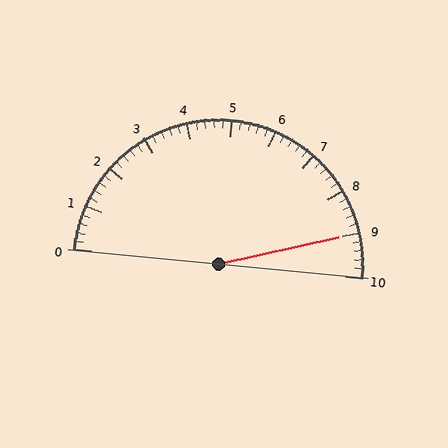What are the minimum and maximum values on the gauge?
The gauge ranges from 0 to 10.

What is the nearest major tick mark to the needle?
The nearest major tick mark is 9.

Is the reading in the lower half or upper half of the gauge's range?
The reading is in the upper half of the range (0 to 10).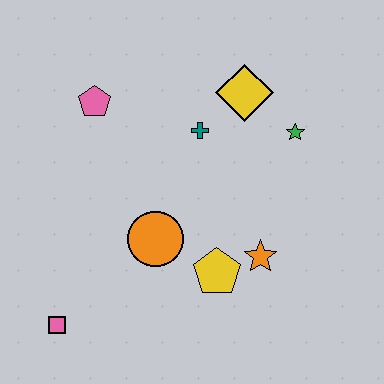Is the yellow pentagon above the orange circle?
No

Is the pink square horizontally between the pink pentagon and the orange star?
No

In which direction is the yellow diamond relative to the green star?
The yellow diamond is to the left of the green star.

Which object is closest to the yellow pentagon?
The orange star is closest to the yellow pentagon.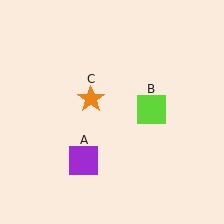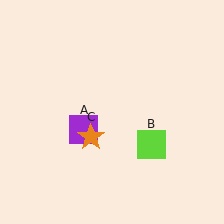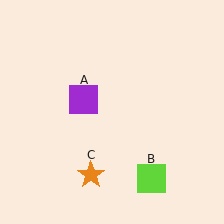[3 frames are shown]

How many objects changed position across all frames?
3 objects changed position: purple square (object A), lime square (object B), orange star (object C).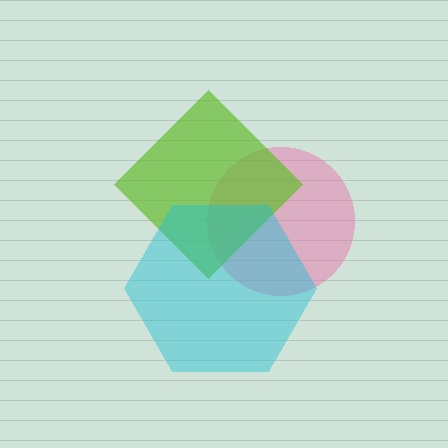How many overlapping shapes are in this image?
There are 3 overlapping shapes in the image.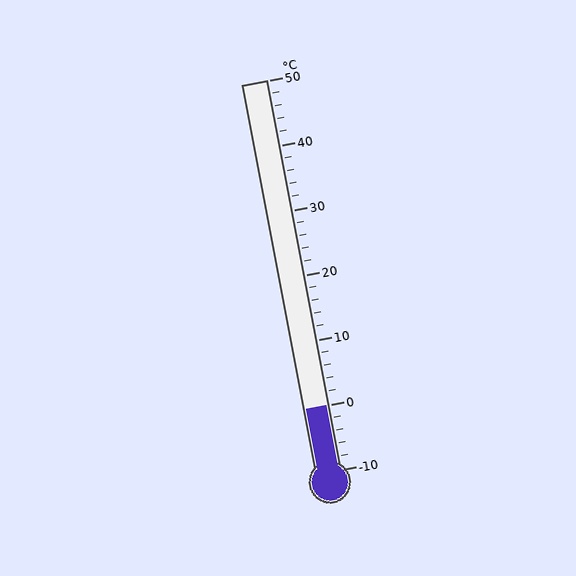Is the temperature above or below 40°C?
The temperature is below 40°C.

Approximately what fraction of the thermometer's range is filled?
The thermometer is filled to approximately 15% of its range.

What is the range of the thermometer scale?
The thermometer scale ranges from -10°C to 50°C.